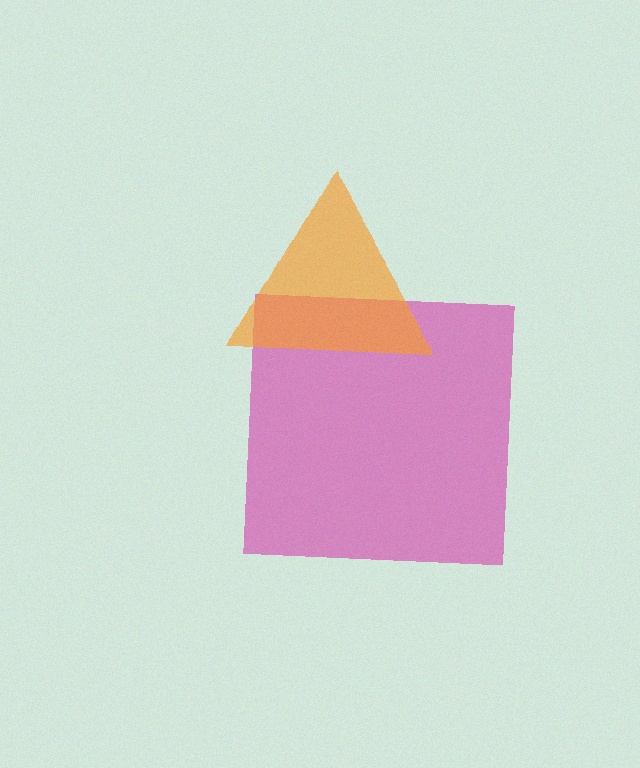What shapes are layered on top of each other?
The layered shapes are: a magenta square, an orange triangle.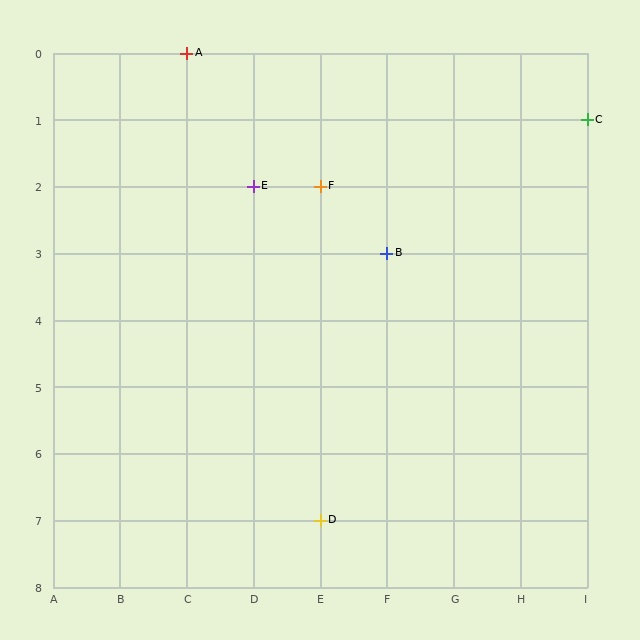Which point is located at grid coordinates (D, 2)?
Point E is at (D, 2).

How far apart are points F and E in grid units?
Points F and E are 1 column apart.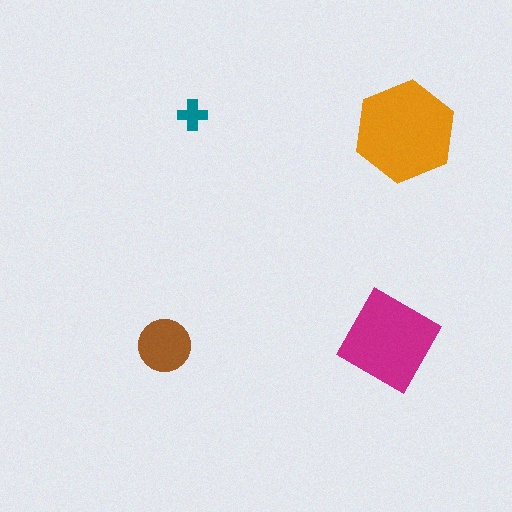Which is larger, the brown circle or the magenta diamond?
The magenta diamond.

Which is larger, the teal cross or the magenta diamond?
The magenta diamond.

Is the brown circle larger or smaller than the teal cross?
Larger.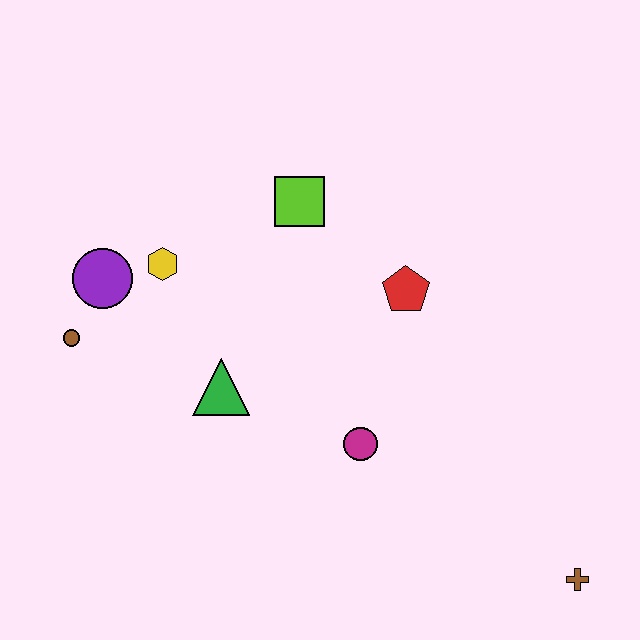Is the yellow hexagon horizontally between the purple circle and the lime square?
Yes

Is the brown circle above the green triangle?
Yes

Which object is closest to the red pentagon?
The lime square is closest to the red pentagon.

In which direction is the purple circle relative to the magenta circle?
The purple circle is to the left of the magenta circle.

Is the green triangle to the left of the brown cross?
Yes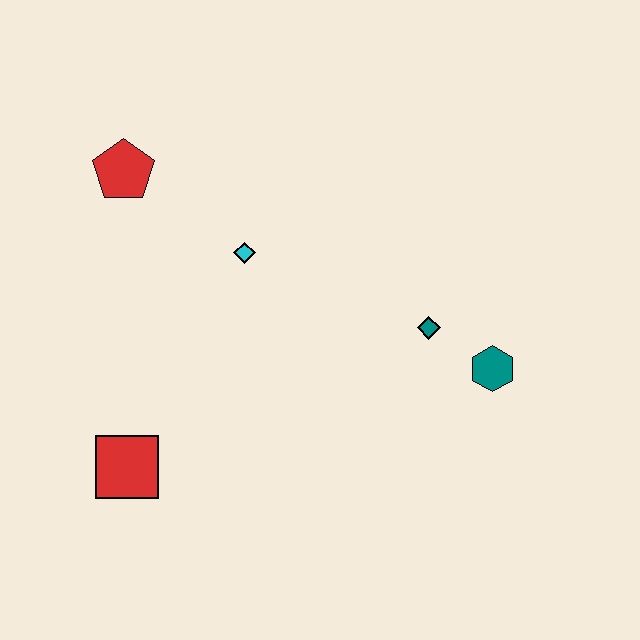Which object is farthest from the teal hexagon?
The red pentagon is farthest from the teal hexagon.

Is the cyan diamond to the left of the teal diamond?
Yes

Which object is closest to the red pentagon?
The cyan diamond is closest to the red pentagon.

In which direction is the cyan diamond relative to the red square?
The cyan diamond is above the red square.